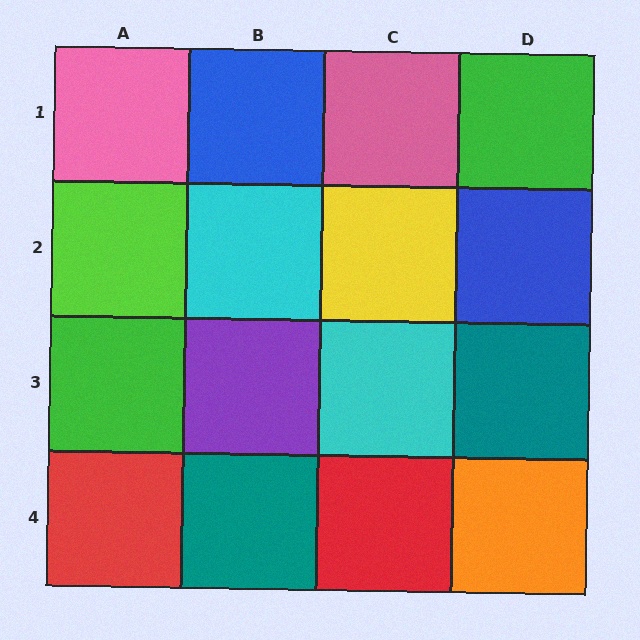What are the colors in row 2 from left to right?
Lime, cyan, yellow, blue.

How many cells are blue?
2 cells are blue.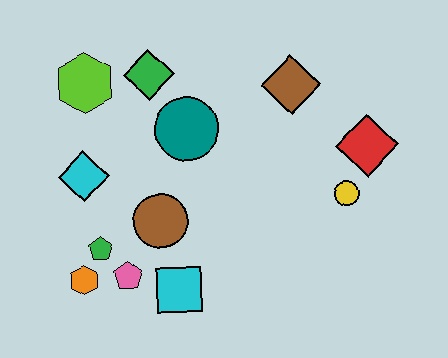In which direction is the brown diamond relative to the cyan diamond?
The brown diamond is to the right of the cyan diamond.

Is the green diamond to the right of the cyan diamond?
Yes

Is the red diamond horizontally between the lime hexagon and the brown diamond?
No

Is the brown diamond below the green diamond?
Yes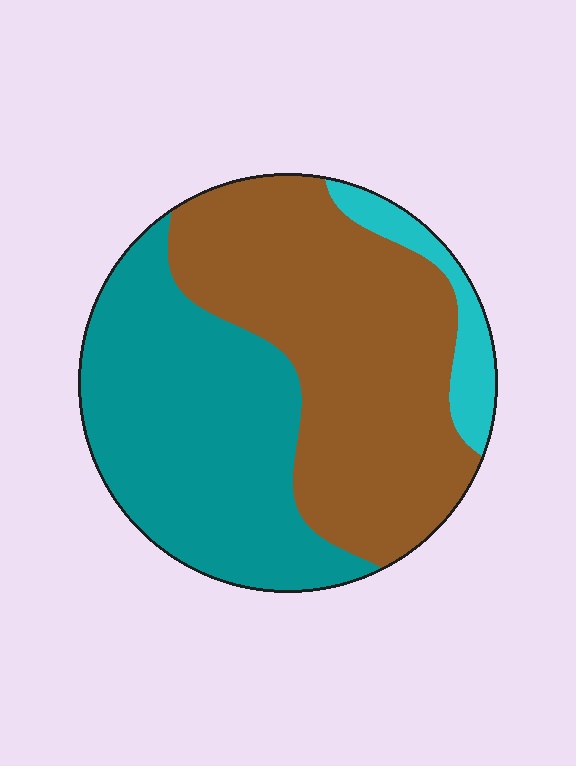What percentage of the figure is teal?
Teal covers roughly 40% of the figure.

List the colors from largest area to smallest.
From largest to smallest: brown, teal, cyan.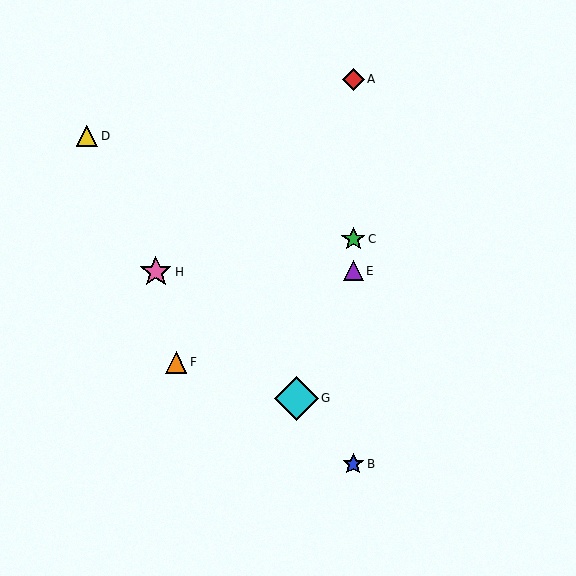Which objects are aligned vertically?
Objects A, B, C, E are aligned vertically.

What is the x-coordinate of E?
Object E is at x≈353.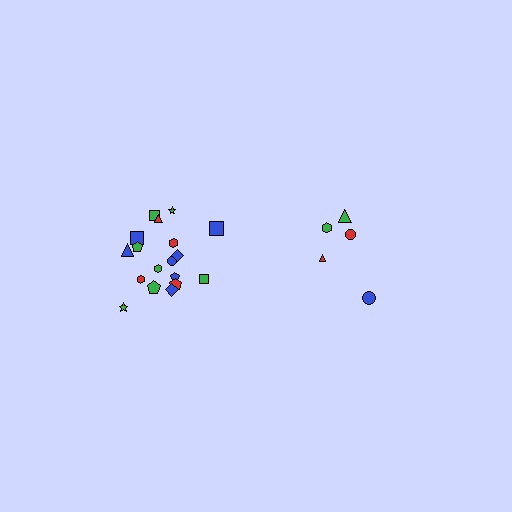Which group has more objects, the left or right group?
The left group.